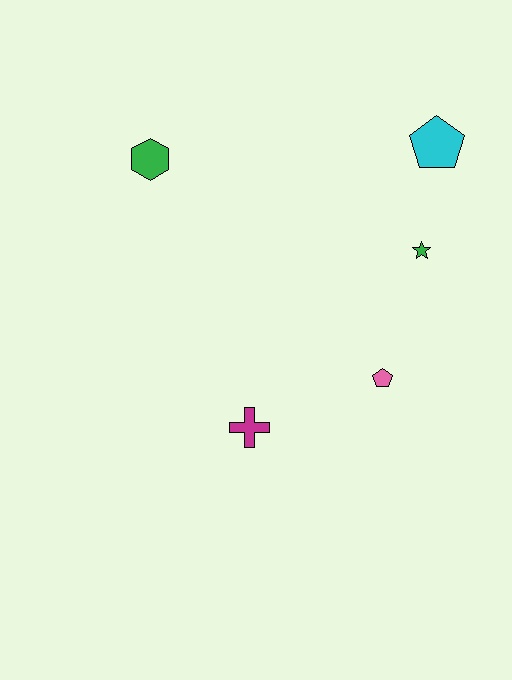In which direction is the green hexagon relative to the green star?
The green hexagon is to the left of the green star.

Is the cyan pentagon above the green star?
Yes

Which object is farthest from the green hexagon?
The pink pentagon is farthest from the green hexagon.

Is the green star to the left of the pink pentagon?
No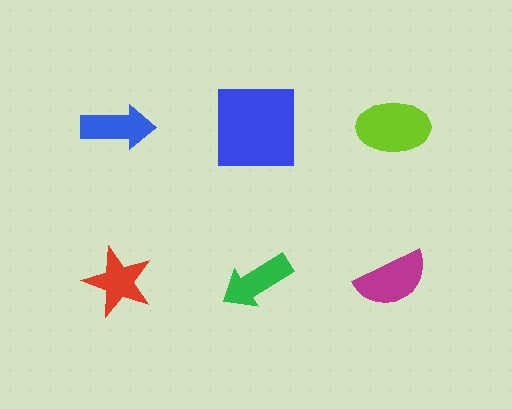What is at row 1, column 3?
A lime ellipse.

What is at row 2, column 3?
A magenta semicircle.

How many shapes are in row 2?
3 shapes.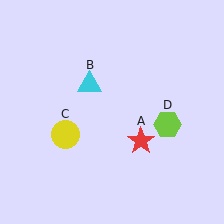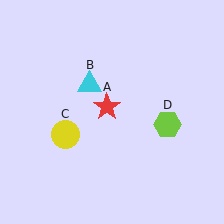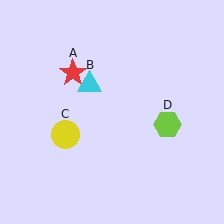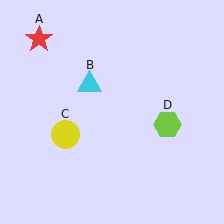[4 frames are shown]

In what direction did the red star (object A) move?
The red star (object A) moved up and to the left.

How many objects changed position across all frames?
1 object changed position: red star (object A).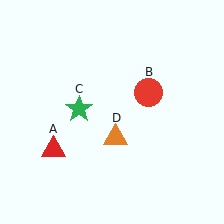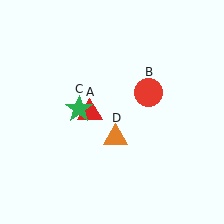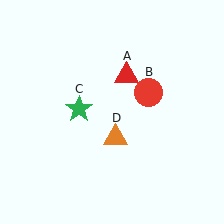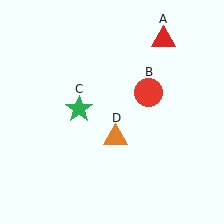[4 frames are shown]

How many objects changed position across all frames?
1 object changed position: red triangle (object A).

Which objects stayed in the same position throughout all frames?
Red circle (object B) and green star (object C) and orange triangle (object D) remained stationary.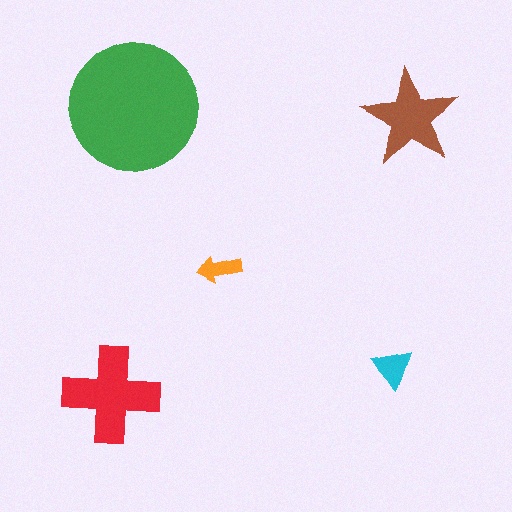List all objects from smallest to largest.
The orange arrow, the cyan triangle, the brown star, the red cross, the green circle.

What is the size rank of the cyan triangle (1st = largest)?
4th.